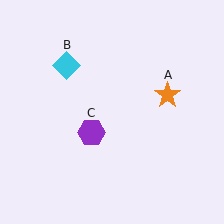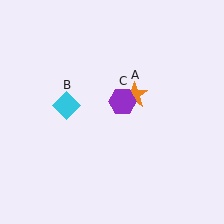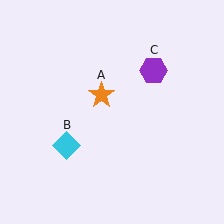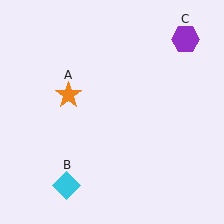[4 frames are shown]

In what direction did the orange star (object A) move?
The orange star (object A) moved left.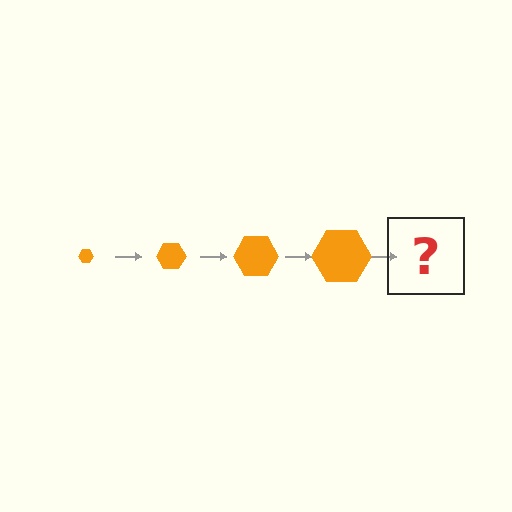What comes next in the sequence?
The next element should be an orange hexagon, larger than the previous one.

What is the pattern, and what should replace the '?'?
The pattern is that the hexagon gets progressively larger each step. The '?' should be an orange hexagon, larger than the previous one.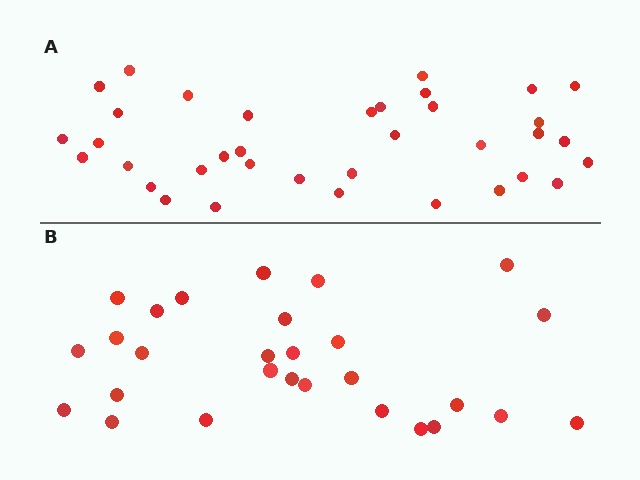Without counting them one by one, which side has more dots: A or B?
Region A (the top region) has more dots.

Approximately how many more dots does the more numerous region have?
Region A has roughly 8 or so more dots than region B.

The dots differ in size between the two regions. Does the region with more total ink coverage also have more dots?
No. Region B has more total ink coverage because its dots are larger, but region A actually contains more individual dots. Total area can be misleading — the number of items is what matters here.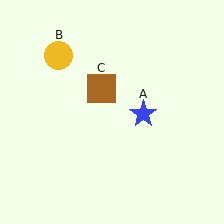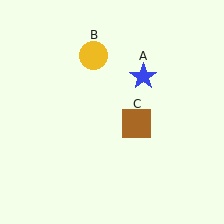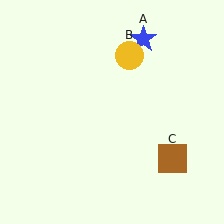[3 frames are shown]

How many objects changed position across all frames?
3 objects changed position: blue star (object A), yellow circle (object B), brown square (object C).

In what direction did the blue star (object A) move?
The blue star (object A) moved up.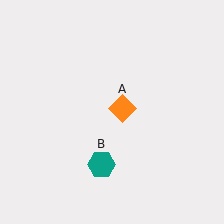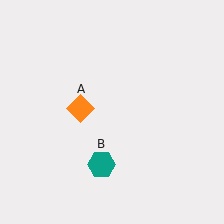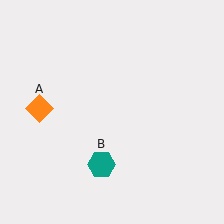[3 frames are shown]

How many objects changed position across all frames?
1 object changed position: orange diamond (object A).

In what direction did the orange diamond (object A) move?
The orange diamond (object A) moved left.